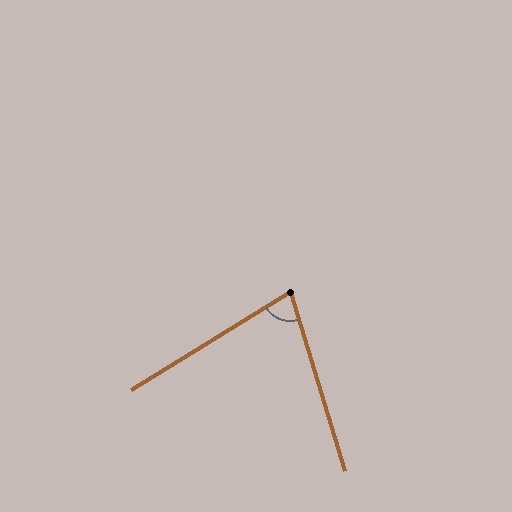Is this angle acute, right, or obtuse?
It is acute.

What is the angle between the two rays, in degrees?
Approximately 76 degrees.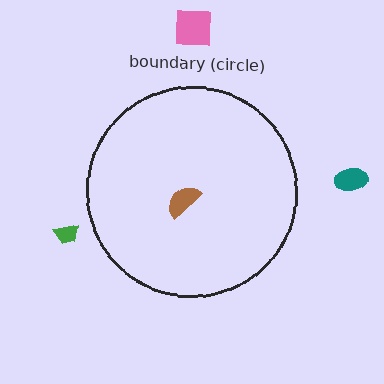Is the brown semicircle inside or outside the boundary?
Inside.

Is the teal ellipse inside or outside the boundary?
Outside.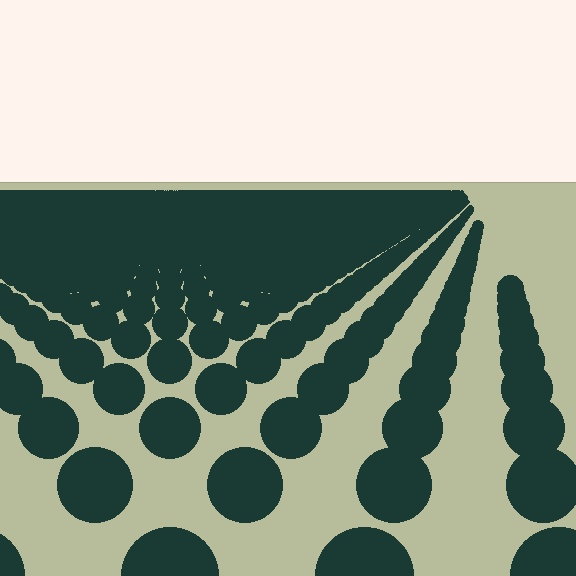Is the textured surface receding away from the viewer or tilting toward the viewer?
The surface is receding away from the viewer. Texture elements get smaller and denser toward the top.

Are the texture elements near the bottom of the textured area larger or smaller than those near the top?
Larger. Near the bottom, elements are closer to the viewer and appear at a bigger on-screen size.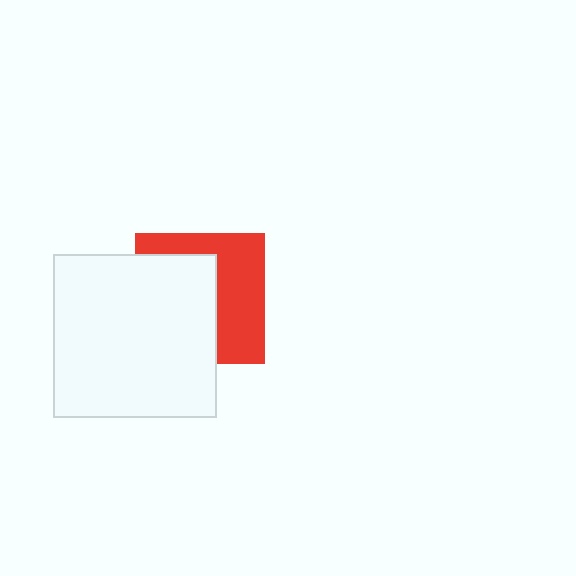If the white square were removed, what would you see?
You would see the complete red square.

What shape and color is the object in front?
The object in front is a white square.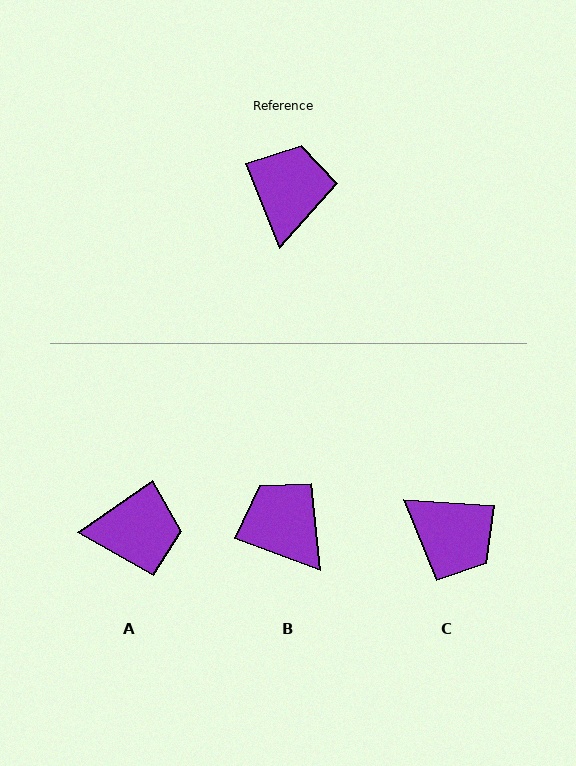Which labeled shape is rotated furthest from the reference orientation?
C, about 116 degrees away.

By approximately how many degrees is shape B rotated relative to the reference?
Approximately 48 degrees counter-clockwise.